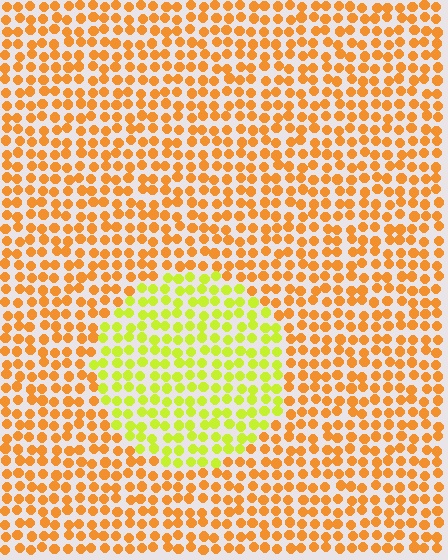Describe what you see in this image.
The image is filled with small orange elements in a uniform arrangement. A circle-shaped region is visible where the elements are tinted to a slightly different hue, forming a subtle color boundary.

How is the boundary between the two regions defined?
The boundary is defined purely by a slight shift in hue (about 44 degrees). Spacing, size, and orientation are identical on both sides.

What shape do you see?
I see a circle.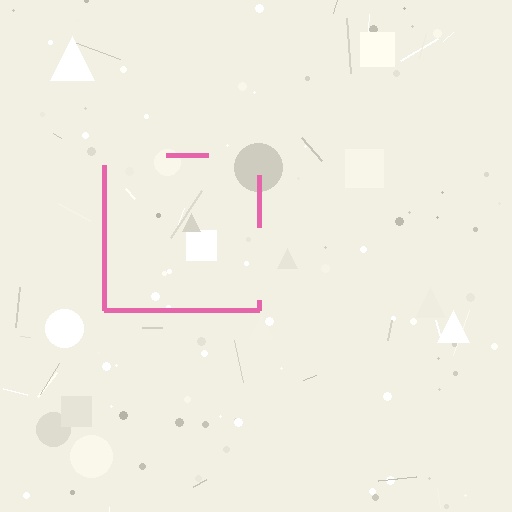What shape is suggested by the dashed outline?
The dashed outline suggests a square.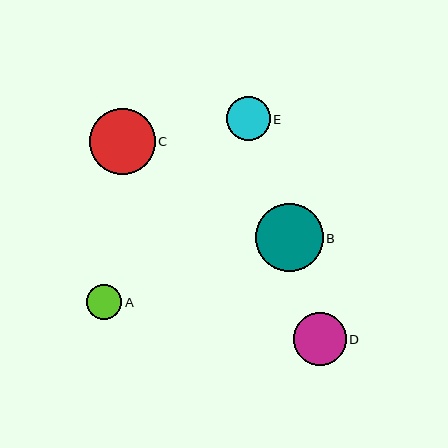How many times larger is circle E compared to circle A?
Circle E is approximately 1.2 times the size of circle A.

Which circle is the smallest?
Circle A is the smallest with a size of approximately 36 pixels.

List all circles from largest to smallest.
From largest to smallest: B, C, D, E, A.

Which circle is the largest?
Circle B is the largest with a size of approximately 68 pixels.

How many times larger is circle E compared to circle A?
Circle E is approximately 1.2 times the size of circle A.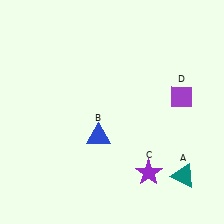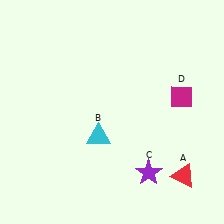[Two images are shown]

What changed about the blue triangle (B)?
In Image 1, B is blue. In Image 2, it changed to cyan.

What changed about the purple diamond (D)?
In Image 1, D is purple. In Image 2, it changed to magenta.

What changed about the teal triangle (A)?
In Image 1, A is teal. In Image 2, it changed to red.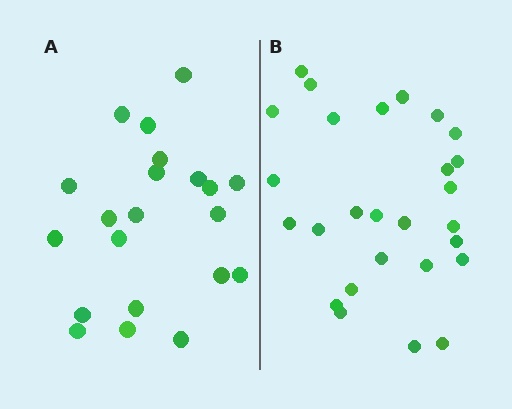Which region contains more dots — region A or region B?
Region B (the right region) has more dots.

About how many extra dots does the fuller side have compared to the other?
Region B has about 6 more dots than region A.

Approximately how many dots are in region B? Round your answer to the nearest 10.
About 30 dots. (The exact count is 27, which rounds to 30.)